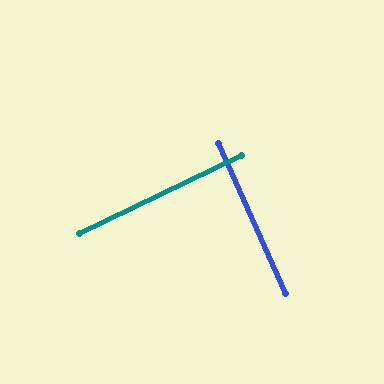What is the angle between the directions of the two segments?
Approximately 88 degrees.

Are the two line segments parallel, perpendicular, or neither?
Perpendicular — they meet at approximately 88°.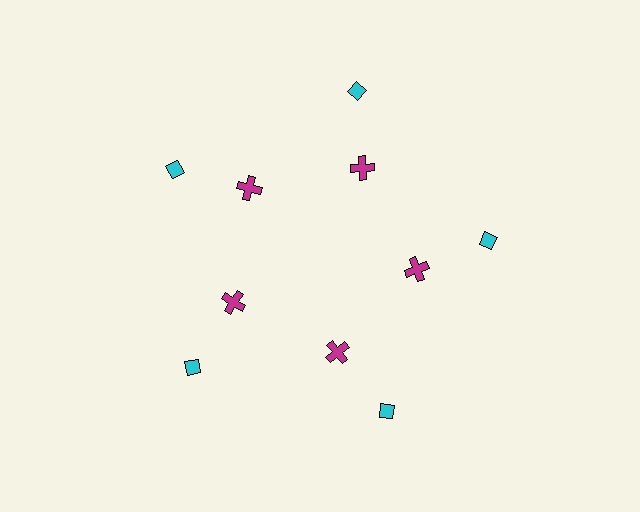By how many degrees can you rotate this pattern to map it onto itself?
The pattern maps onto itself every 72 degrees of rotation.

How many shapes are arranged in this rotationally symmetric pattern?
There are 10 shapes, arranged in 5 groups of 2.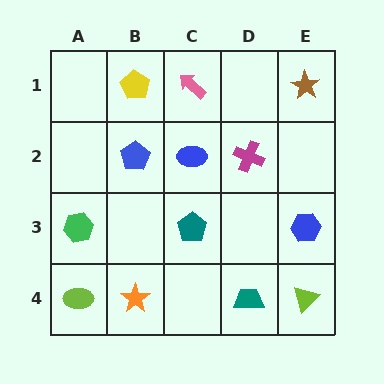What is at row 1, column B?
A yellow pentagon.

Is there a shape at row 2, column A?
No, that cell is empty.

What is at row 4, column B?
An orange star.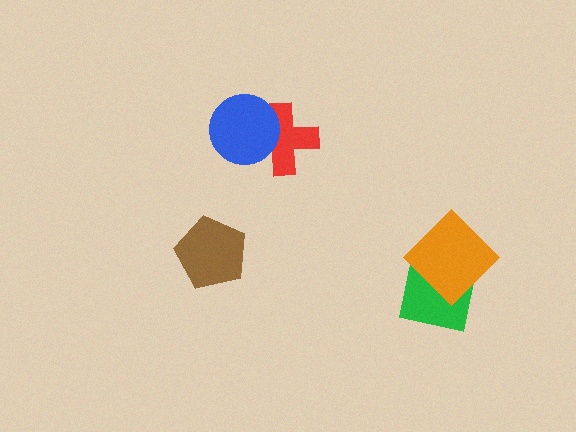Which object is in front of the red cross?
The blue circle is in front of the red cross.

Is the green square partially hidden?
Yes, it is partially covered by another shape.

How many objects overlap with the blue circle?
1 object overlaps with the blue circle.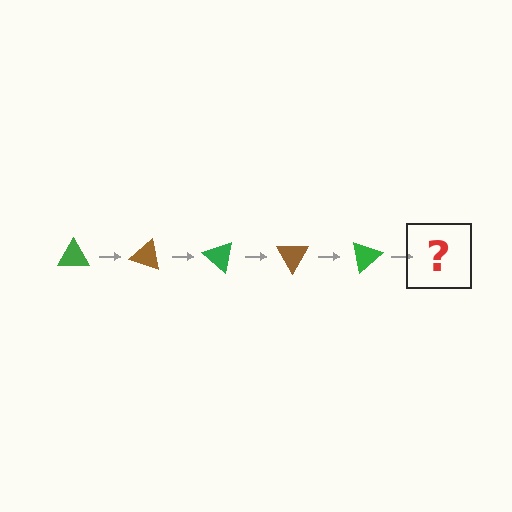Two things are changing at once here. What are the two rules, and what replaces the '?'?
The two rules are that it rotates 20 degrees each step and the color cycles through green and brown. The '?' should be a brown triangle, rotated 100 degrees from the start.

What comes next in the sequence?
The next element should be a brown triangle, rotated 100 degrees from the start.